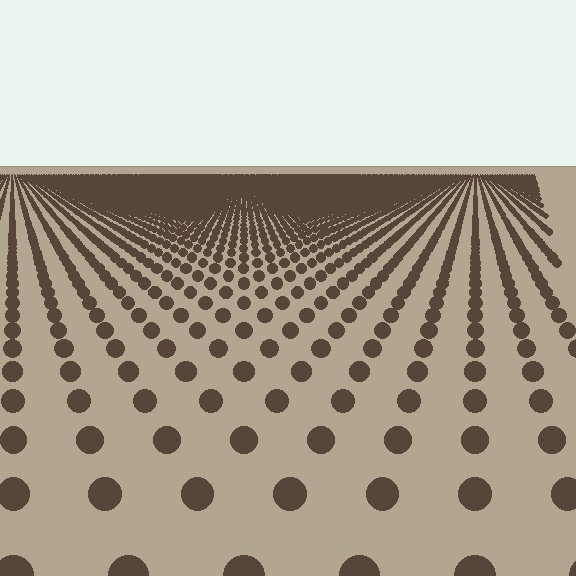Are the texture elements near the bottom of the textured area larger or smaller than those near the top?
Larger. Near the bottom, elements are closer to the viewer and appear at a bigger on-screen size.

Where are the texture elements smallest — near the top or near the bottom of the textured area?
Near the top.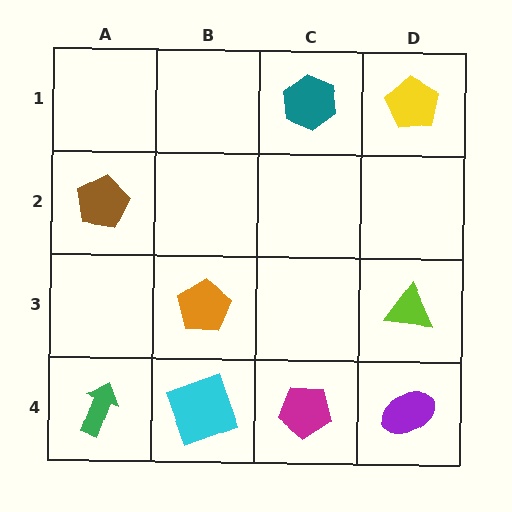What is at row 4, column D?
A purple ellipse.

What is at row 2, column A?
A brown pentagon.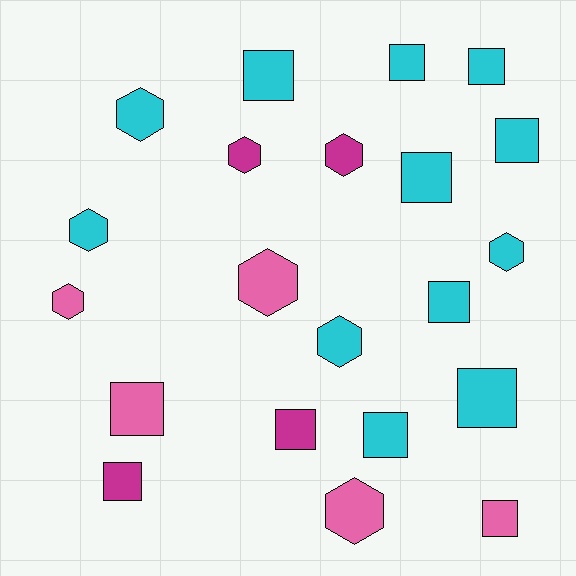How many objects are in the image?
There are 21 objects.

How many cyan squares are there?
There are 8 cyan squares.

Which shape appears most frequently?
Square, with 12 objects.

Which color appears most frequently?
Cyan, with 12 objects.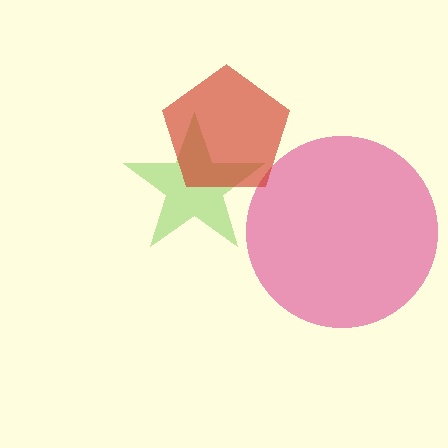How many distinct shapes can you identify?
There are 3 distinct shapes: a pink circle, a lime star, a red pentagon.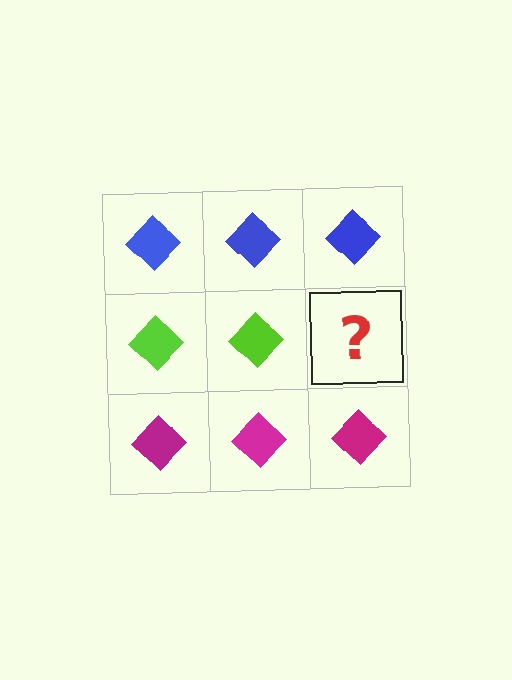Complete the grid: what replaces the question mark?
The question mark should be replaced with a lime diamond.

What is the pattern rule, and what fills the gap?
The rule is that each row has a consistent color. The gap should be filled with a lime diamond.